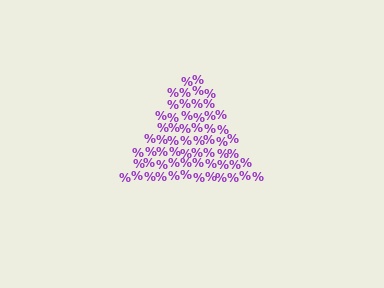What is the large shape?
The large shape is a triangle.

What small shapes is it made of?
It is made of small percent signs.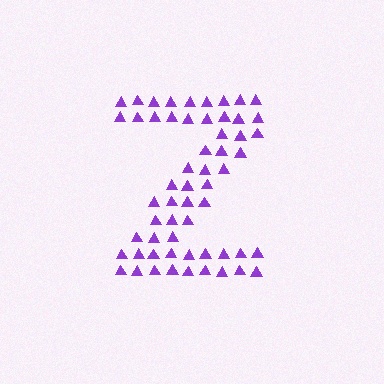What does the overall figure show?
The overall figure shows the letter Z.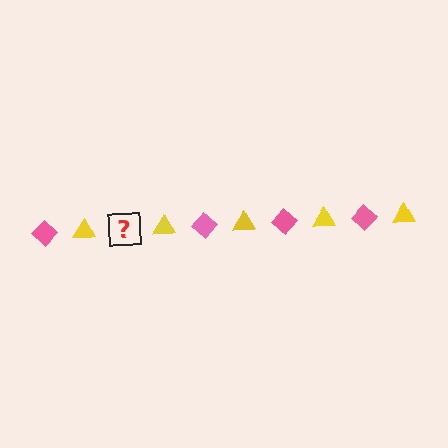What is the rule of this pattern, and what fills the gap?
The rule is that the pattern alternates between pink diamond and yellow triangle. The gap should be filled with a pink diamond.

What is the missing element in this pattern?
The missing element is a pink diamond.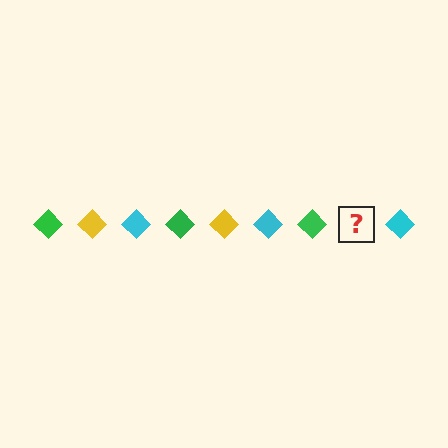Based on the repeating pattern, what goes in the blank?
The blank should be a yellow diamond.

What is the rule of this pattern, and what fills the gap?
The rule is that the pattern cycles through green, yellow, cyan diamonds. The gap should be filled with a yellow diamond.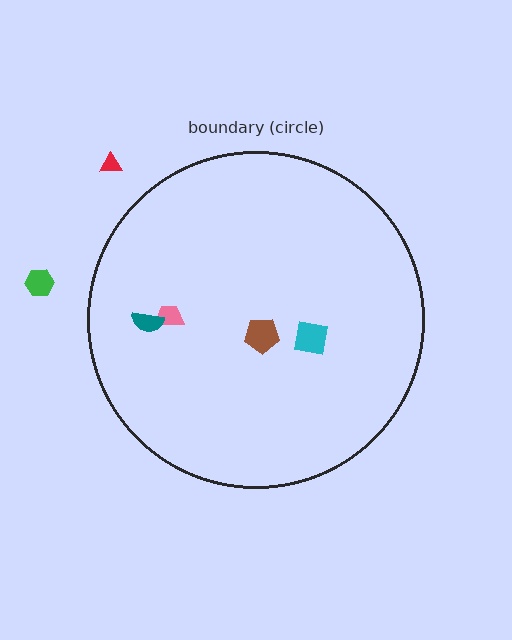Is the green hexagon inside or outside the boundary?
Outside.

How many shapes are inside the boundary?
4 inside, 2 outside.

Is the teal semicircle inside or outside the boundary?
Inside.